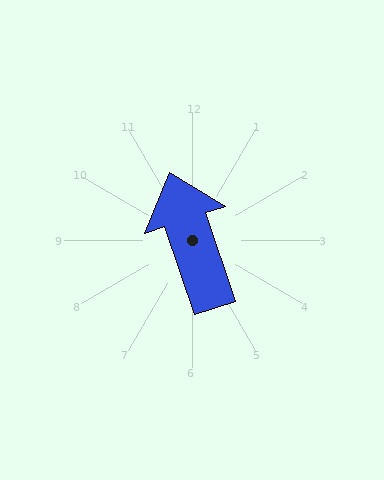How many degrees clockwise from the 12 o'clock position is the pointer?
Approximately 342 degrees.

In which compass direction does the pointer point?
North.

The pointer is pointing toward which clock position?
Roughly 11 o'clock.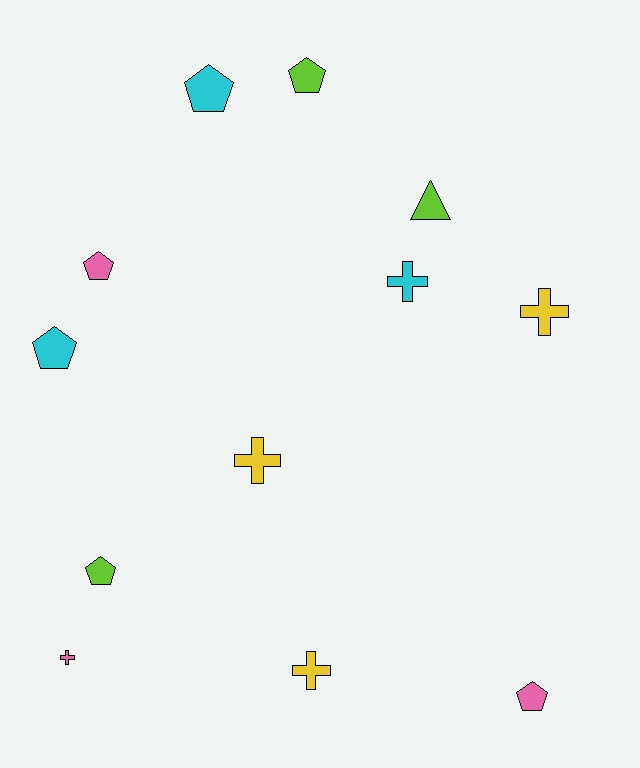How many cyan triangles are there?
There are no cyan triangles.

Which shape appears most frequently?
Pentagon, with 6 objects.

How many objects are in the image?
There are 12 objects.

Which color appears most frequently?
Lime, with 3 objects.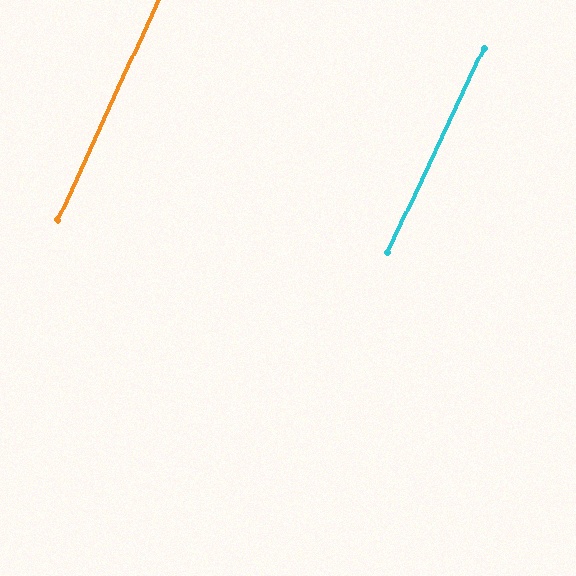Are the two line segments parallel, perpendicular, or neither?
Parallel — their directions differ by only 0.9°.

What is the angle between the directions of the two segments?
Approximately 1 degree.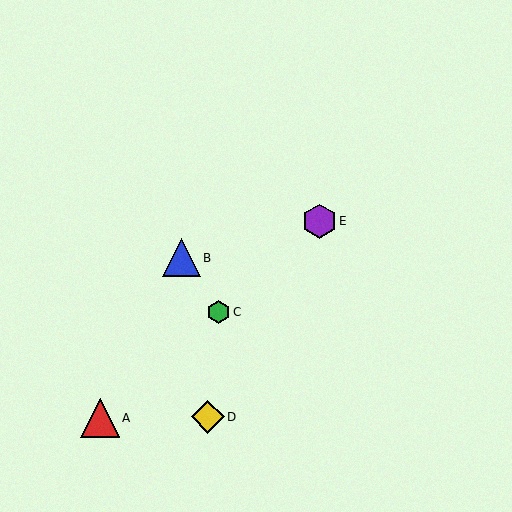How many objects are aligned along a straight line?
3 objects (A, C, E) are aligned along a straight line.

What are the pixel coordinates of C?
Object C is at (218, 312).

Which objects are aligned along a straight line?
Objects A, C, E are aligned along a straight line.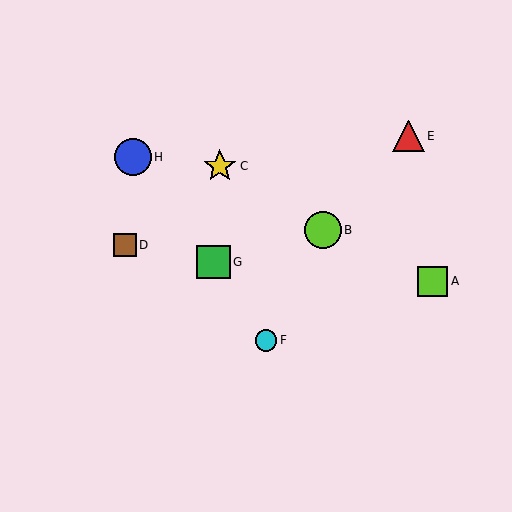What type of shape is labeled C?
Shape C is a yellow star.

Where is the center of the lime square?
The center of the lime square is at (433, 281).